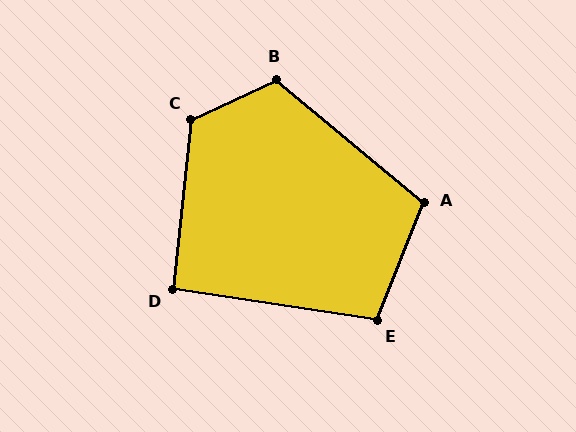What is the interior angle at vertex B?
Approximately 115 degrees (obtuse).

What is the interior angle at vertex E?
Approximately 103 degrees (obtuse).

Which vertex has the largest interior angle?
C, at approximately 121 degrees.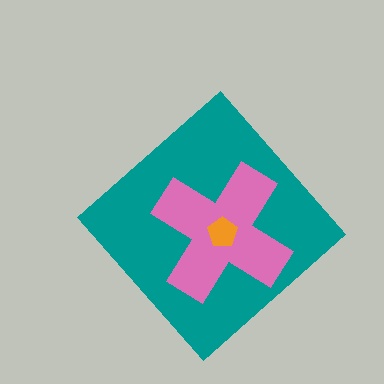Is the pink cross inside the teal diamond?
Yes.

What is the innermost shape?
The orange pentagon.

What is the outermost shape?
The teal diamond.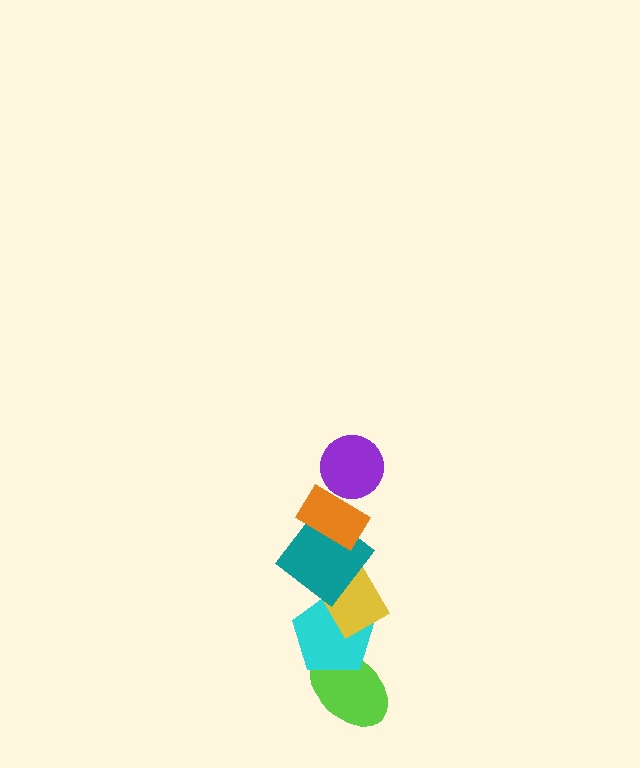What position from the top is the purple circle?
The purple circle is 1st from the top.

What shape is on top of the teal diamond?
The orange rectangle is on top of the teal diamond.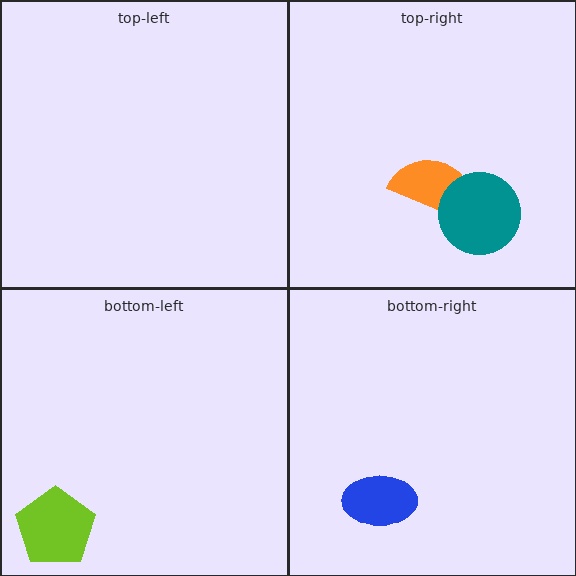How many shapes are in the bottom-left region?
1.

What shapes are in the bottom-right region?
The blue ellipse.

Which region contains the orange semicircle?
The top-right region.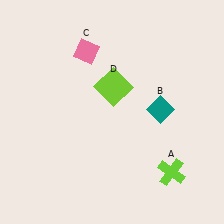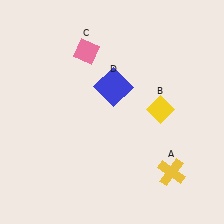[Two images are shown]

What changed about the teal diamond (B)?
In Image 1, B is teal. In Image 2, it changed to yellow.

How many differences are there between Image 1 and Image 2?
There are 3 differences between the two images.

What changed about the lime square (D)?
In Image 1, D is lime. In Image 2, it changed to blue.